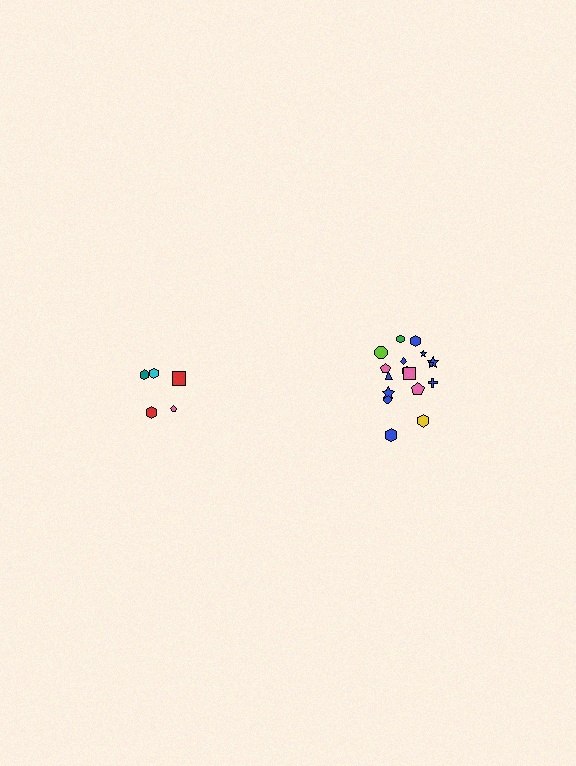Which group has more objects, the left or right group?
The right group.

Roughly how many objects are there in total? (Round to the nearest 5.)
Roughly 25 objects in total.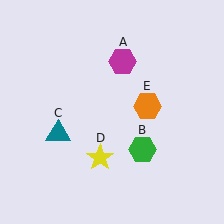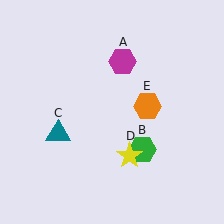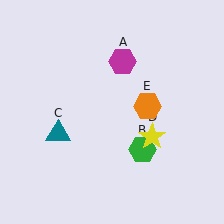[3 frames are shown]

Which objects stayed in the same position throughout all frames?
Magenta hexagon (object A) and green hexagon (object B) and teal triangle (object C) and orange hexagon (object E) remained stationary.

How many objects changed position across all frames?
1 object changed position: yellow star (object D).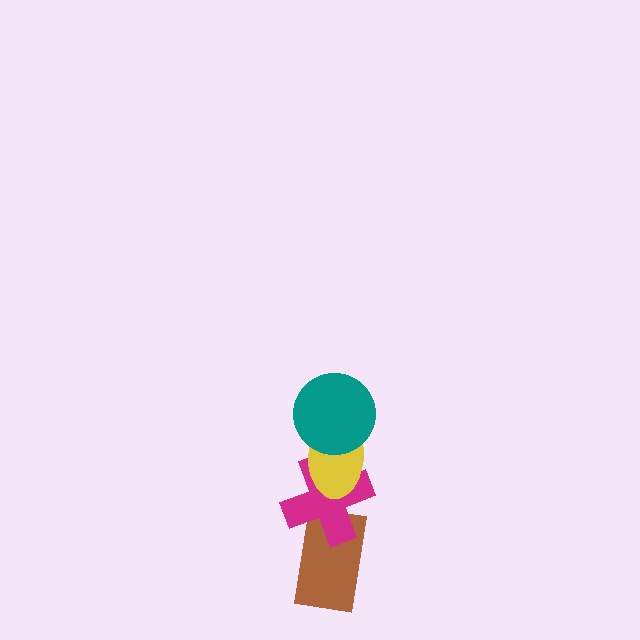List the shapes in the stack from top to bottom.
From top to bottom: the teal circle, the yellow ellipse, the magenta cross, the brown rectangle.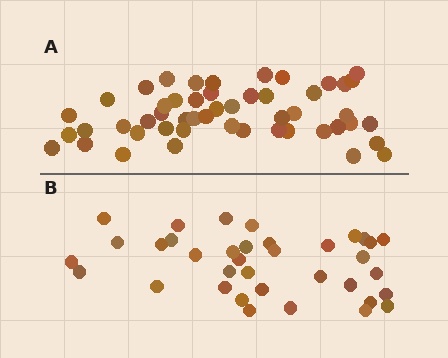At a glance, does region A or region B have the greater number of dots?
Region A (the top region) has more dots.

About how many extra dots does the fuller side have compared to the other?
Region A has approximately 15 more dots than region B.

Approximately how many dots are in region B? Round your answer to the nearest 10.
About 40 dots. (The exact count is 36, which rounds to 40.)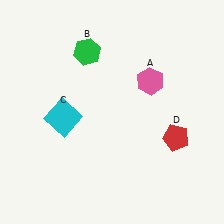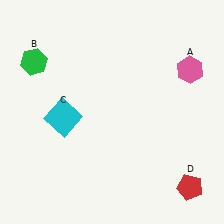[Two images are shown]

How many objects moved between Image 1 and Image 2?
3 objects moved between the two images.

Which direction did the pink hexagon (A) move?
The pink hexagon (A) moved right.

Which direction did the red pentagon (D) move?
The red pentagon (D) moved down.